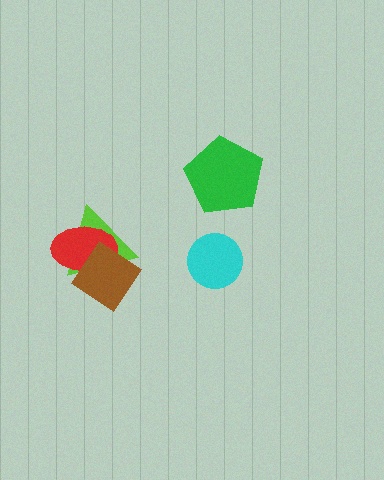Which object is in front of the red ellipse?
The brown diamond is in front of the red ellipse.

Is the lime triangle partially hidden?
Yes, it is partially covered by another shape.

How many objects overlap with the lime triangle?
2 objects overlap with the lime triangle.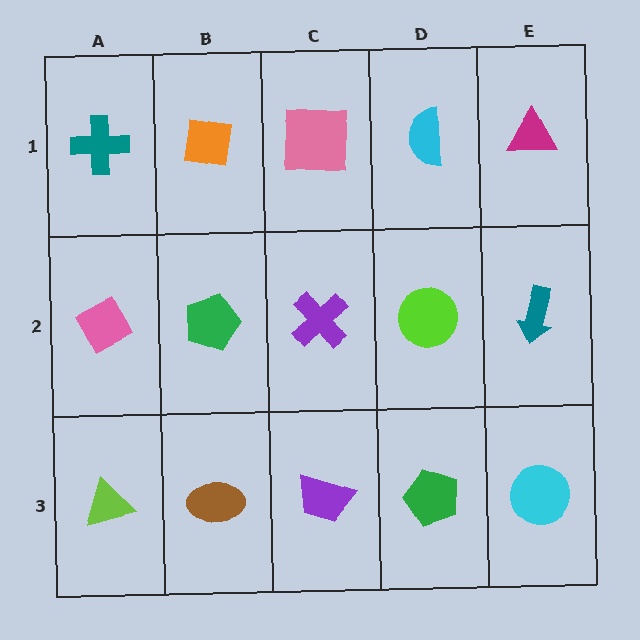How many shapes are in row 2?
5 shapes.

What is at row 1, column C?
A pink square.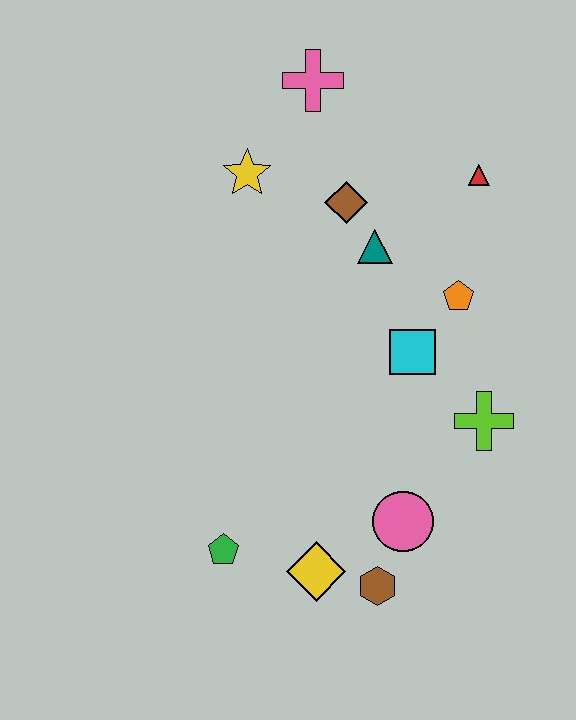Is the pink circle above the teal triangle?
No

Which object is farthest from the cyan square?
The pink cross is farthest from the cyan square.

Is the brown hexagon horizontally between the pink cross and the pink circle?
Yes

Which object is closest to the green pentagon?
The yellow diamond is closest to the green pentagon.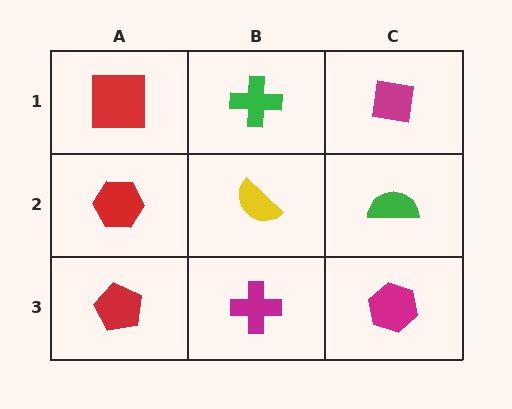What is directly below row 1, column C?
A green semicircle.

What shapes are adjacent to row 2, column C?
A magenta square (row 1, column C), a magenta hexagon (row 3, column C), a yellow semicircle (row 2, column B).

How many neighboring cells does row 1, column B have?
3.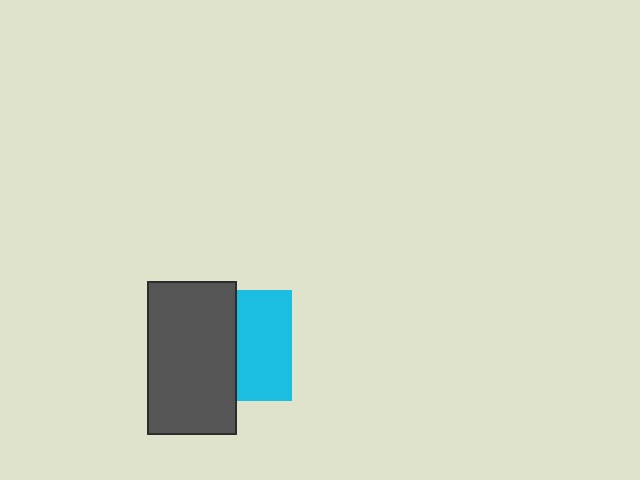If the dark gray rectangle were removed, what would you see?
You would see the complete cyan square.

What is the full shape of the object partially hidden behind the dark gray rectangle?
The partially hidden object is a cyan square.